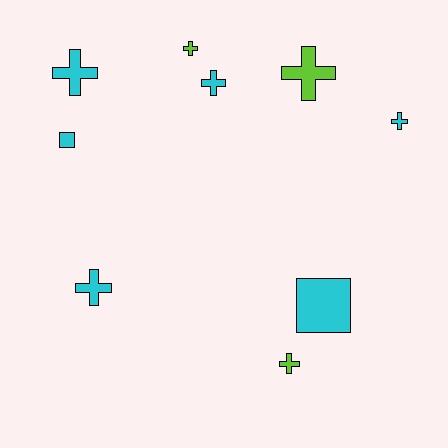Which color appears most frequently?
Cyan, with 6 objects.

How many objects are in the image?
There are 9 objects.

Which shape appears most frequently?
Cross, with 7 objects.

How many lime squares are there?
There are no lime squares.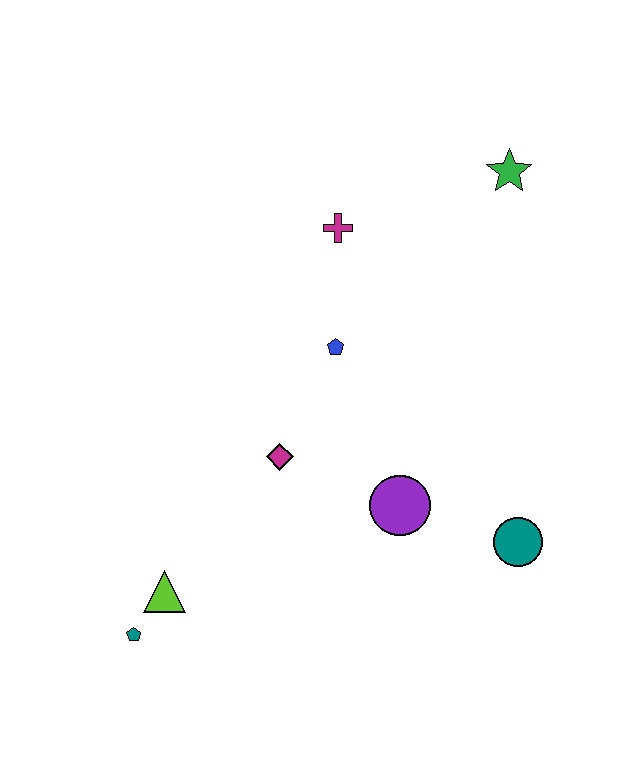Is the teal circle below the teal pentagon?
No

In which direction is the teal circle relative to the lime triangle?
The teal circle is to the right of the lime triangle.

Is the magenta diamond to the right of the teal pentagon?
Yes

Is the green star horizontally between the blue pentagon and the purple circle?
No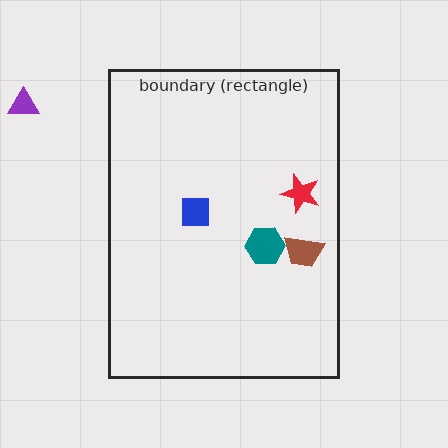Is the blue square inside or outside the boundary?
Inside.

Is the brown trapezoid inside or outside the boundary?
Inside.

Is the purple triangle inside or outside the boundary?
Outside.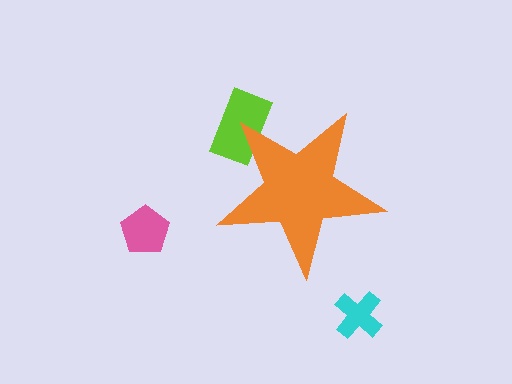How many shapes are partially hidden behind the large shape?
1 shape is partially hidden.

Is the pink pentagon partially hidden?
No, the pink pentagon is fully visible.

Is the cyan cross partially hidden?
No, the cyan cross is fully visible.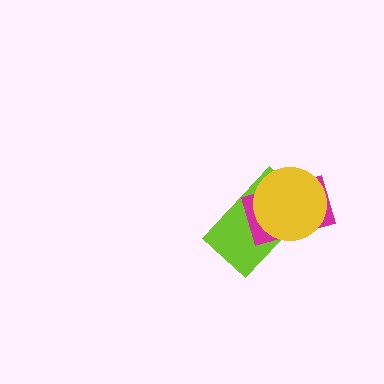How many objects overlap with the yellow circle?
2 objects overlap with the yellow circle.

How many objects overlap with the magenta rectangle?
2 objects overlap with the magenta rectangle.